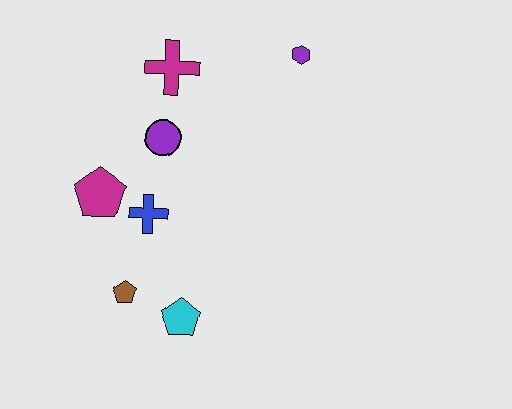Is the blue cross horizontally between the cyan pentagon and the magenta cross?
No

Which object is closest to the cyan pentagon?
The brown pentagon is closest to the cyan pentagon.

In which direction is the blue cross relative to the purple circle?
The blue cross is below the purple circle.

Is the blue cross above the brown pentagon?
Yes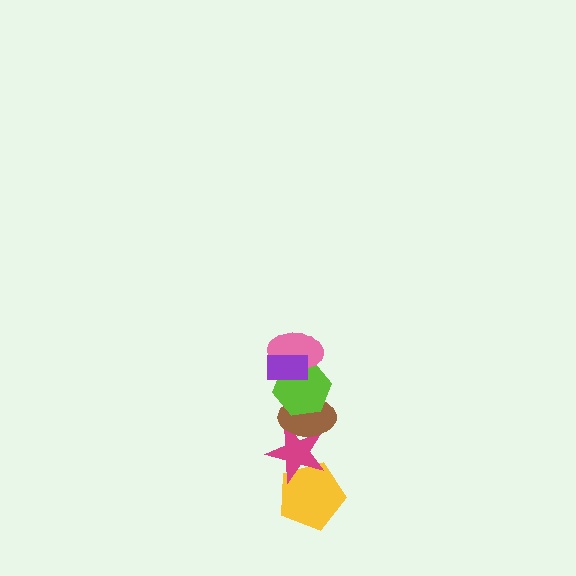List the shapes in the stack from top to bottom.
From top to bottom: the purple rectangle, the pink ellipse, the lime hexagon, the brown ellipse, the magenta star, the yellow pentagon.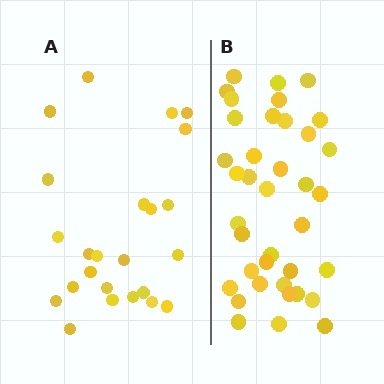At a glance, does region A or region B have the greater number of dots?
Region B (the right region) has more dots.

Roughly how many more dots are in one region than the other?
Region B has approximately 15 more dots than region A.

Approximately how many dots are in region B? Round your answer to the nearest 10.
About 40 dots. (The exact count is 38, which rounds to 40.)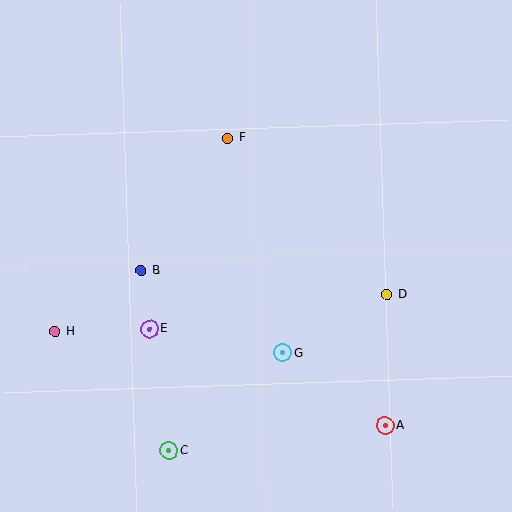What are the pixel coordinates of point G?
Point G is at (283, 353).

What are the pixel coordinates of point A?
Point A is at (385, 425).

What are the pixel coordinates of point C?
Point C is at (169, 451).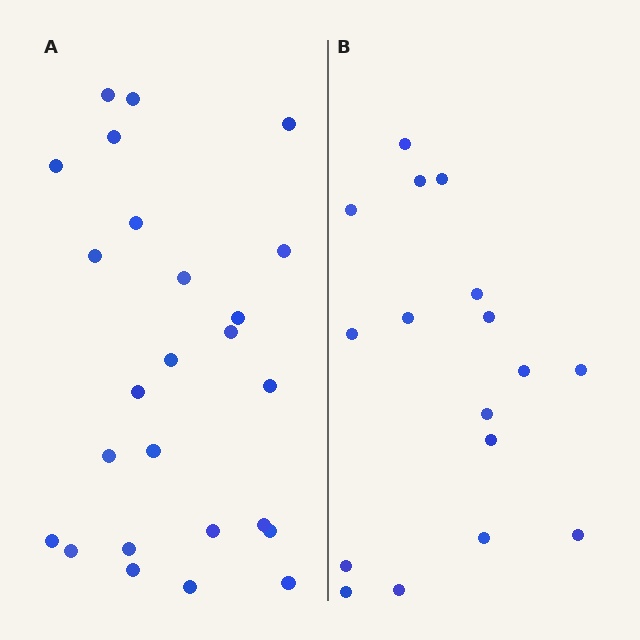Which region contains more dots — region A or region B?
Region A (the left region) has more dots.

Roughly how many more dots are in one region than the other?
Region A has roughly 8 or so more dots than region B.